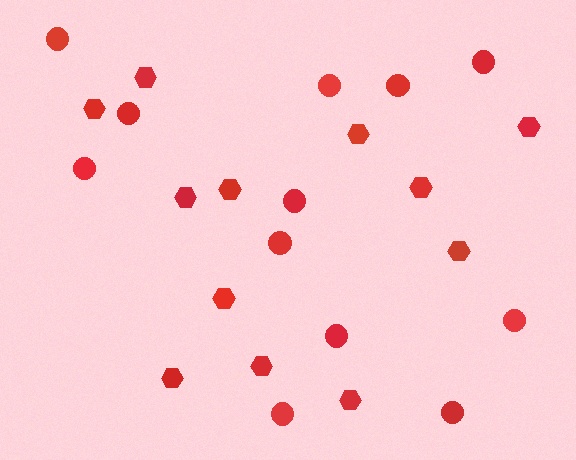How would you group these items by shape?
There are 2 groups: one group of hexagons (12) and one group of circles (12).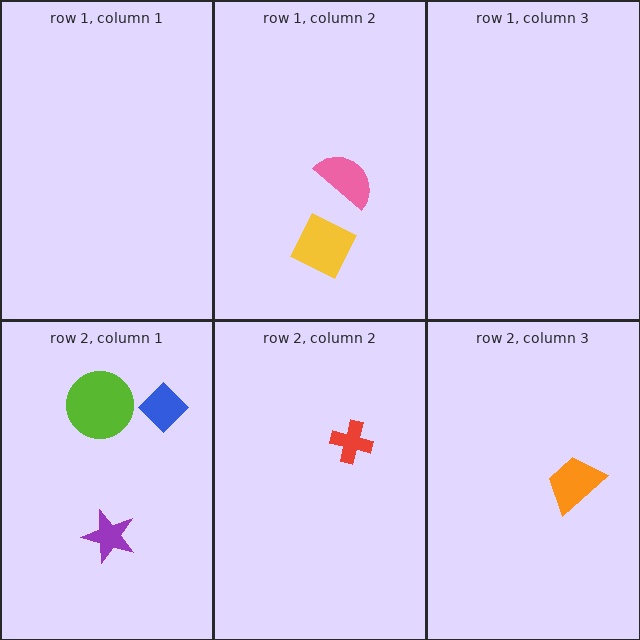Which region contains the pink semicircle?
The row 1, column 2 region.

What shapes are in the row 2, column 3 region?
The orange trapezoid.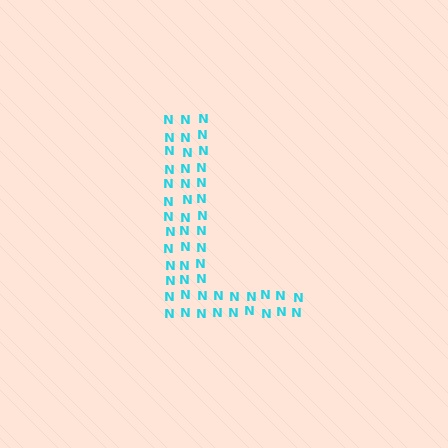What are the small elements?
The small elements are letter N's.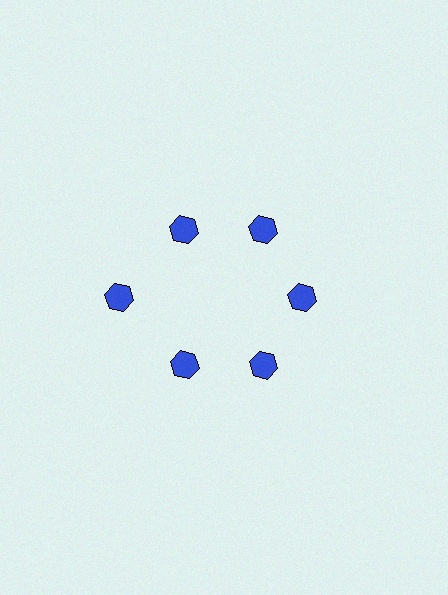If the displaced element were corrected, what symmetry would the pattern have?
It would have 6-fold rotational symmetry — the pattern would map onto itself every 60 degrees.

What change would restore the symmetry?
The symmetry would be restored by moving it inward, back onto the ring so that all 6 hexagons sit at equal angles and equal distance from the center.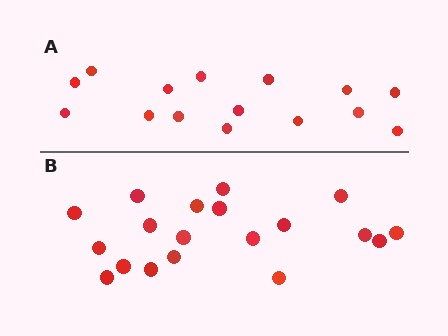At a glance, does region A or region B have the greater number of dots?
Region B (the bottom region) has more dots.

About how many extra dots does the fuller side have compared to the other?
Region B has about 4 more dots than region A.